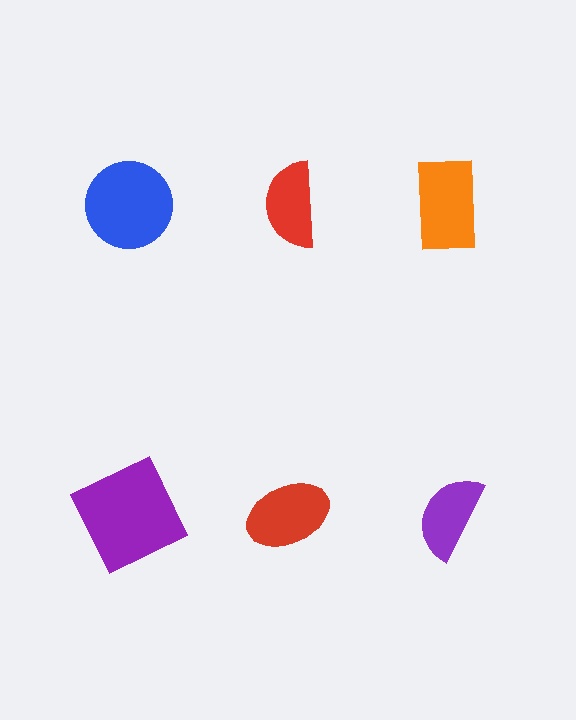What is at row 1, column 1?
A blue circle.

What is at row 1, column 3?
An orange rectangle.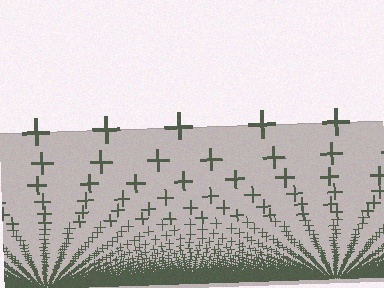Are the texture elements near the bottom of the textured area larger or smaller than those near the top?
Smaller. The gradient is inverted — elements near the bottom are smaller and denser.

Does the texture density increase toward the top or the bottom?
Density increases toward the bottom.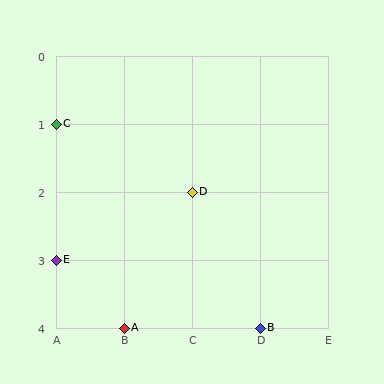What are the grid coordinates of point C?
Point C is at grid coordinates (A, 1).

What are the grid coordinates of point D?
Point D is at grid coordinates (C, 2).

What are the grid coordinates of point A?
Point A is at grid coordinates (B, 4).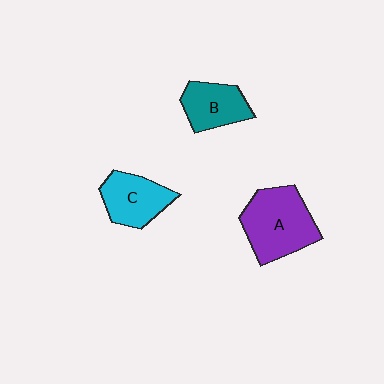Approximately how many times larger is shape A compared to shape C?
Approximately 1.5 times.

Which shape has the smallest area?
Shape B (teal).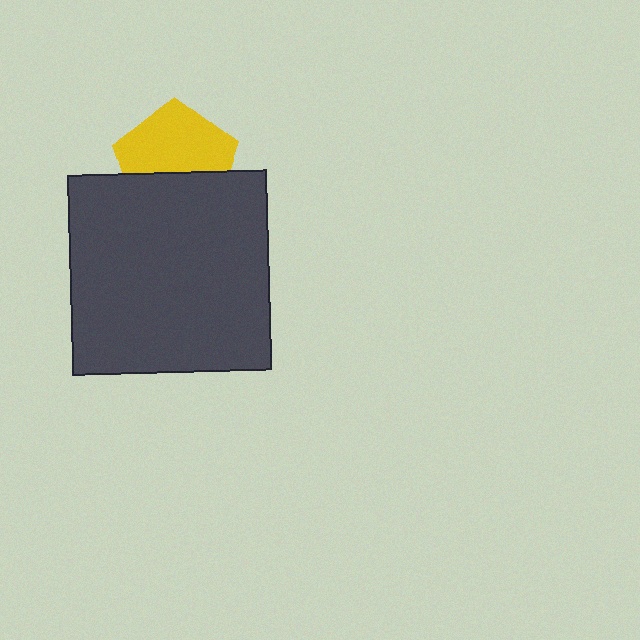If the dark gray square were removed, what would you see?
You would see the complete yellow pentagon.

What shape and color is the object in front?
The object in front is a dark gray square.